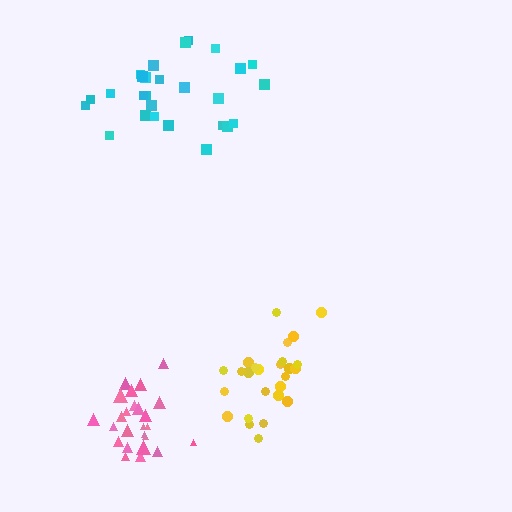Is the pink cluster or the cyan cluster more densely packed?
Pink.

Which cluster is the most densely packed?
Pink.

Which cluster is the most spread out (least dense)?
Cyan.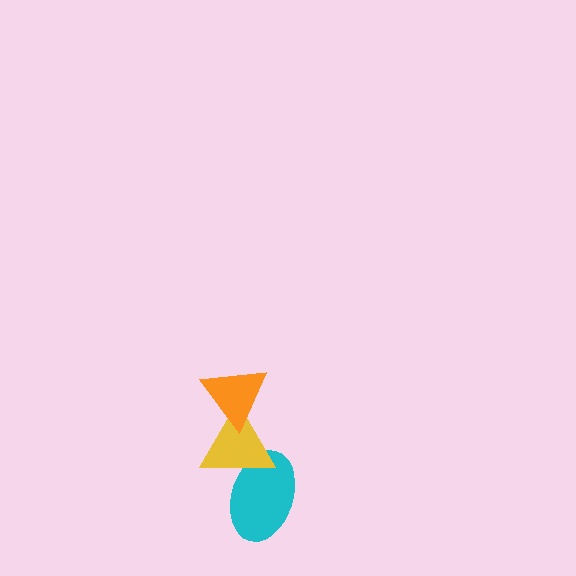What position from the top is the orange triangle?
The orange triangle is 1st from the top.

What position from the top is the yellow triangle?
The yellow triangle is 2nd from the top.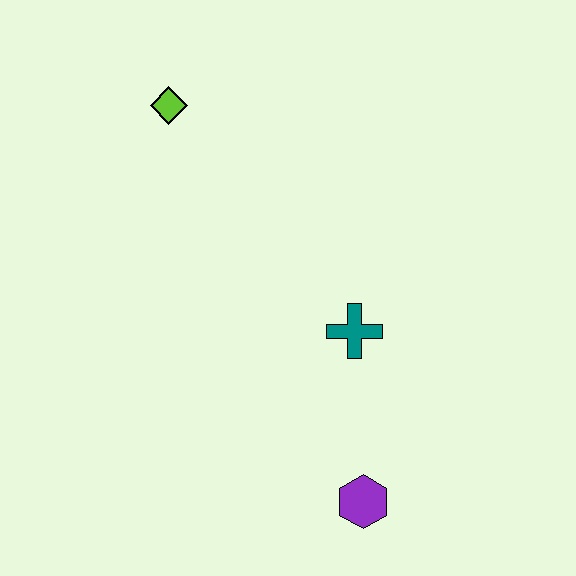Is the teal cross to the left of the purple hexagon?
Yes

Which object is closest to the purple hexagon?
The teal cross is closest to the purple hexagon.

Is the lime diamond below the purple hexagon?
No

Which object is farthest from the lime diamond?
The purple hexagon is farthest from the lime diamond.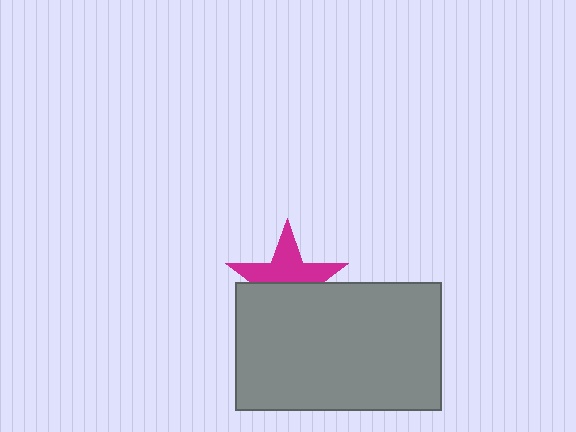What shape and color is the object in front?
The object in front is a gray rectangle.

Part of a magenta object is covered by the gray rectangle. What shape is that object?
It is a star.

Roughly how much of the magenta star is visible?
About half of it is visible (roughly 51%).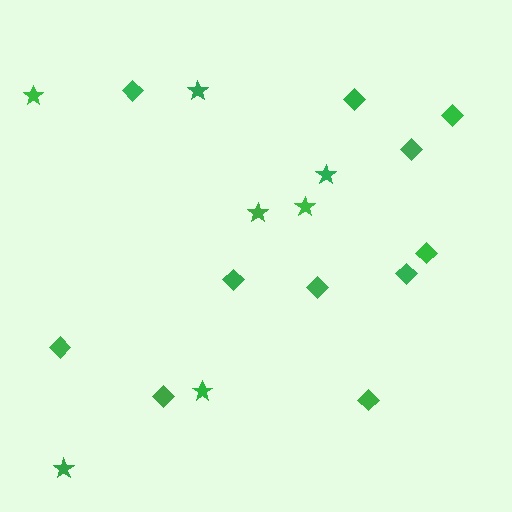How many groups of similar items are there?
There are 2 groups: one group of diamonds (11) and one group of stars (7).